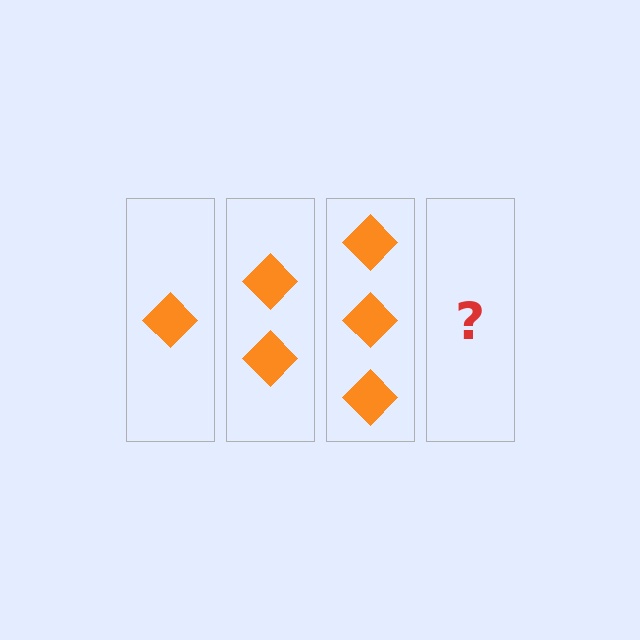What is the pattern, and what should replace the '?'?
The pattern is that each step adds one more diamond. The '?' should be 4 diamonds.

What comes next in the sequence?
The next element should be 4 diamonds.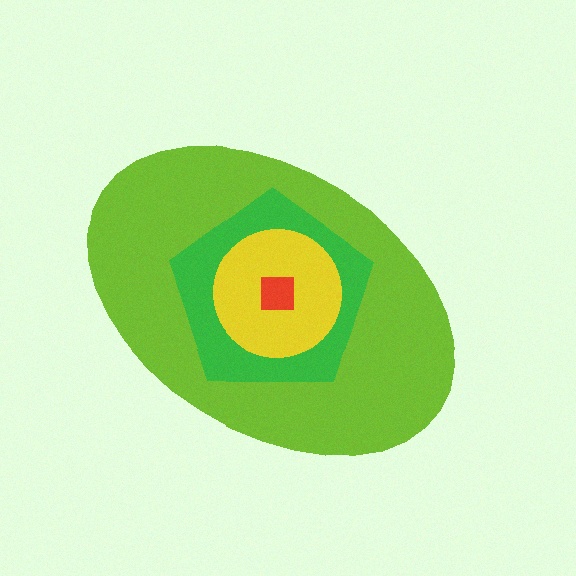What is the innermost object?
The red square.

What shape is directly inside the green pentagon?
The yellow circle.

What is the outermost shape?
The lime ellipse.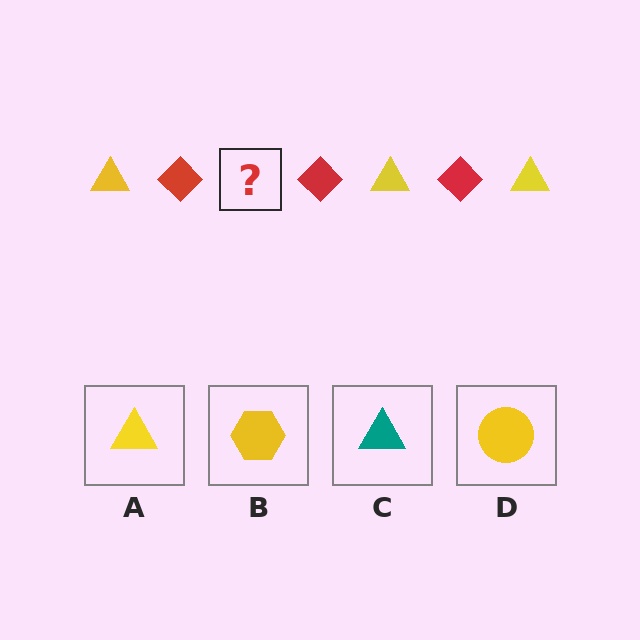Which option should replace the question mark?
Option A.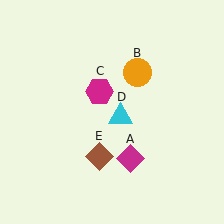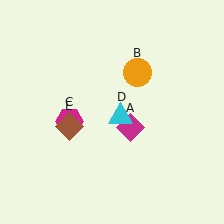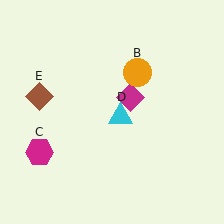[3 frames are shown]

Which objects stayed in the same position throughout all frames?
Orange circle (object B) and cyan triangle (object D) remained stationary.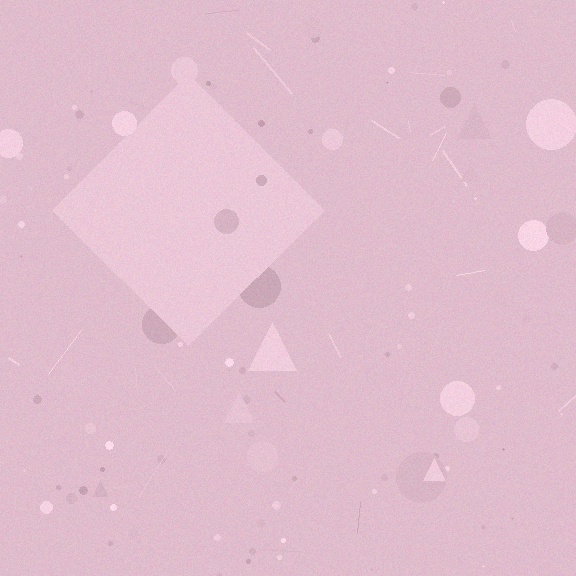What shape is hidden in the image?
A diamond is hidden in the image.